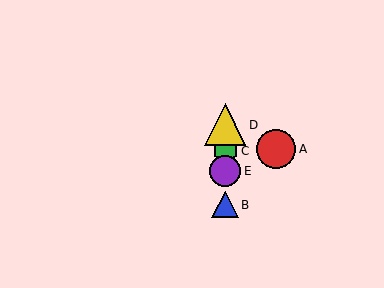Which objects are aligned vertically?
Objects B, C, D, E are aligned vertically.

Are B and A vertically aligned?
No, B is at x≈225 and A is at x≈276.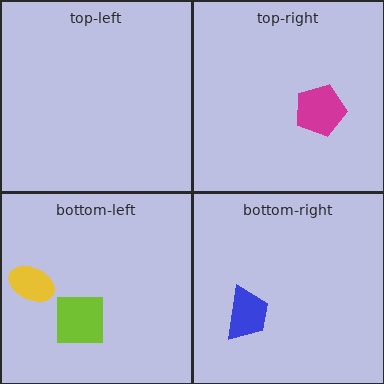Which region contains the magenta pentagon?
The top-right region.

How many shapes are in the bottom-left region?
2.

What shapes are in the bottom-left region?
The yellow ellipse, the lime square.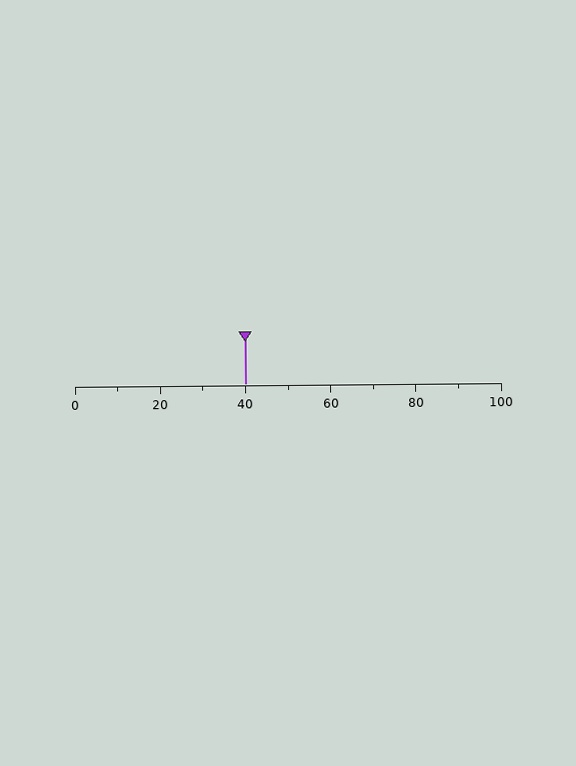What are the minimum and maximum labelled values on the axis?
The axis runs from 0 to 100.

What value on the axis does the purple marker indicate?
The marker indicates approximately 40.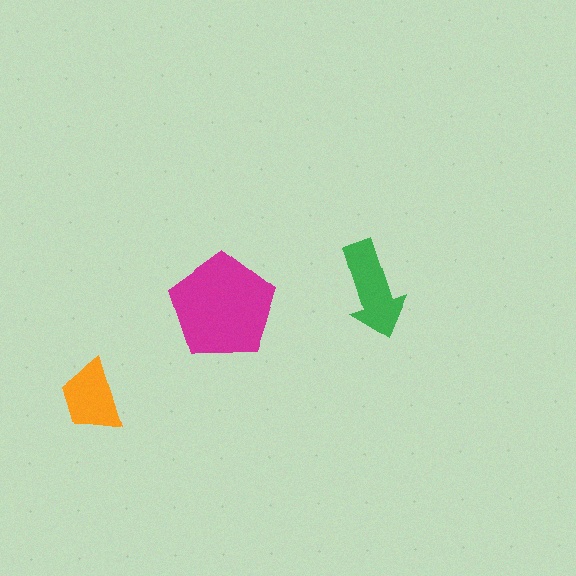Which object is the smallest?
The orange trapezoid.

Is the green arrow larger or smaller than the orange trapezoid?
Larger.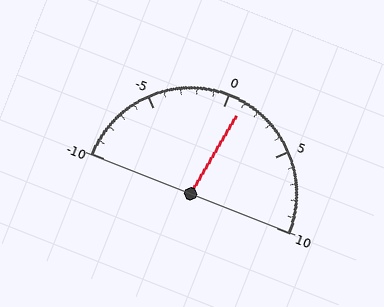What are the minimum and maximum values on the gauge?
The gauge ranges from -10 to 10.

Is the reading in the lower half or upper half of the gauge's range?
The reading is in the upper half of the range (-10 to 10).